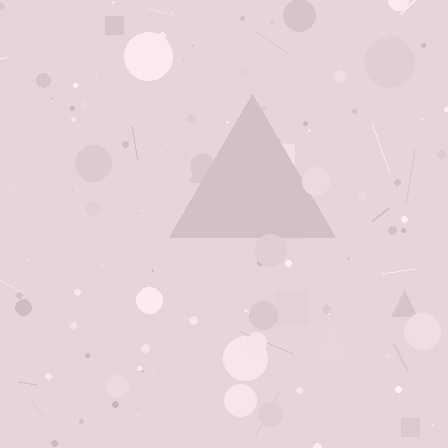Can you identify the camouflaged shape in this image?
The camouflaged shape is a triangle.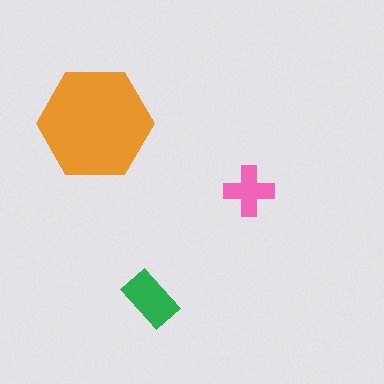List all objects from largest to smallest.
The orange hexagon, the green rectangle, the pink cross.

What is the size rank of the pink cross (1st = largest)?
3rd.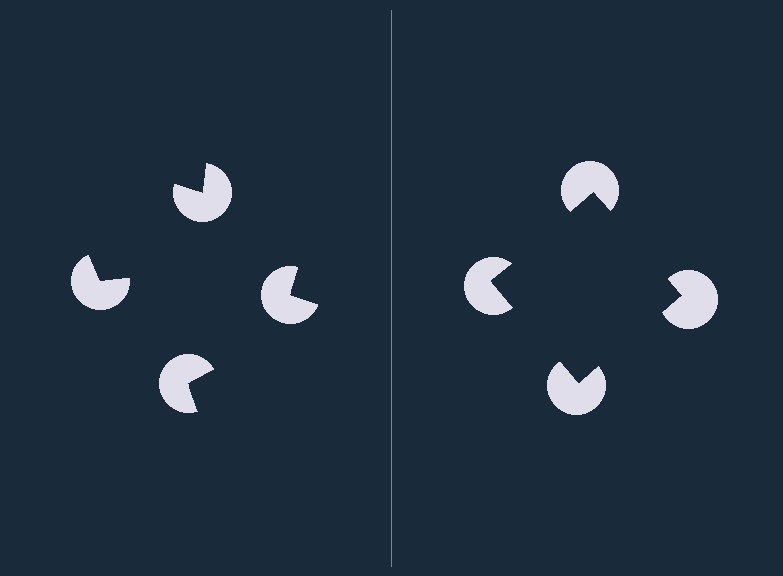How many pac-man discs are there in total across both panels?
8 — 4 on each side.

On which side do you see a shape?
An illusory square appears on the right side. On the left side the wedge cuts are rotated, so no coherent shape forms.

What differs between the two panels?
The pac-man discs are positioned identically on both sides; only the wedge orientations differ. On the right they align to a square; on the left they are misaligned.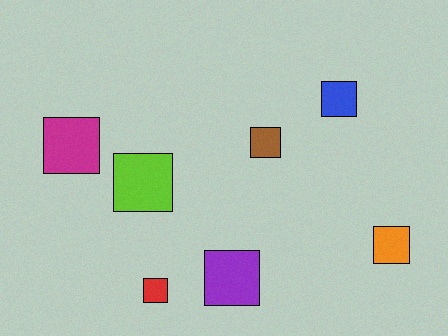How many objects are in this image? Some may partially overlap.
There are 7 objects.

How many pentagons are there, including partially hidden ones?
There are no pentagons.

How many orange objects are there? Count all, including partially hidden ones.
There is 1 orange object.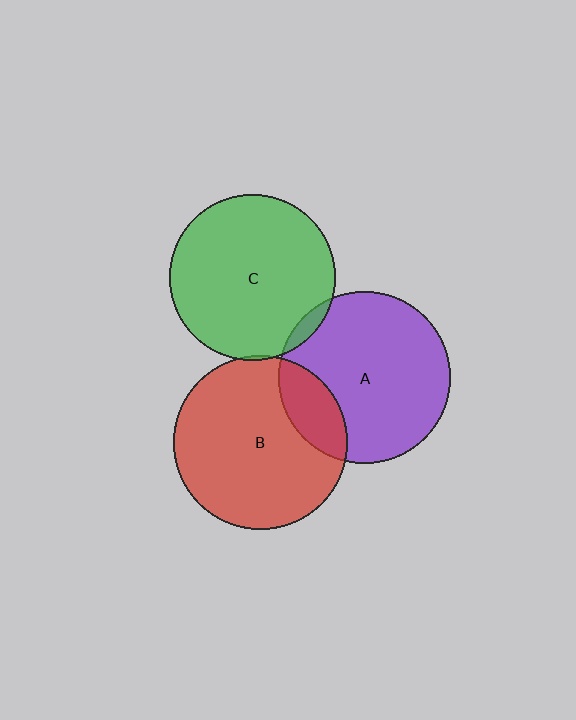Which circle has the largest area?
Circle B (red).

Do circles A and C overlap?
Yes.